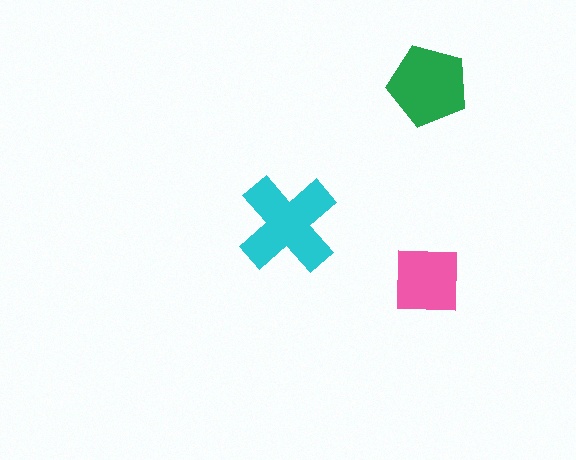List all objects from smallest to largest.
The pink square, the green pentagon, the cyan cross.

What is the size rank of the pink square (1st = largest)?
3rd.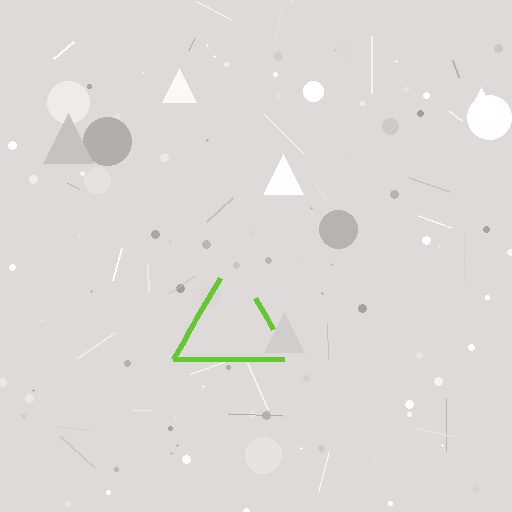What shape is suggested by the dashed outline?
The dashed outline suggests a triangle.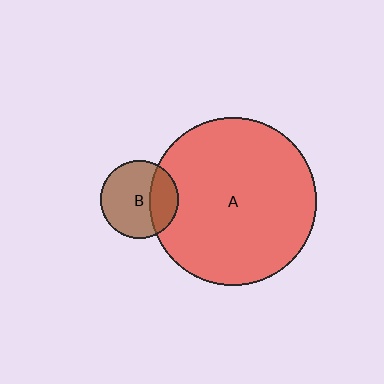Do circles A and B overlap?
Yes.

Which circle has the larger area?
Circle A (red).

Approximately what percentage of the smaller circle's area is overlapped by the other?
Approximately 30%.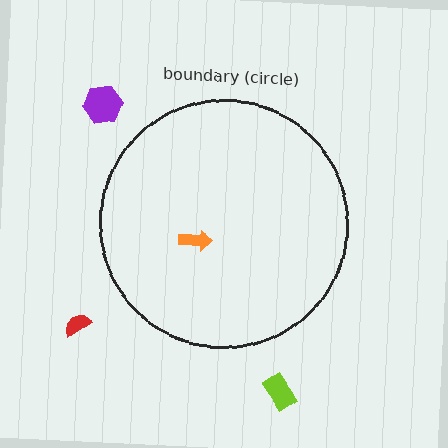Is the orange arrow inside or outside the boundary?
Inside.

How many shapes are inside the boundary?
1 inside, 3 outside.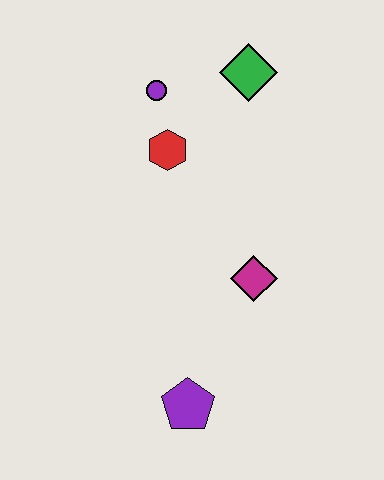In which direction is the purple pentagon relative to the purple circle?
The purple pentagon is below the purple circle.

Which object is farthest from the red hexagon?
The purple pentagon is farthest from the red hexagon.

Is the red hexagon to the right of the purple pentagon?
No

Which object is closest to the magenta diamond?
The purple pentagon is closest to the magenta diamond.